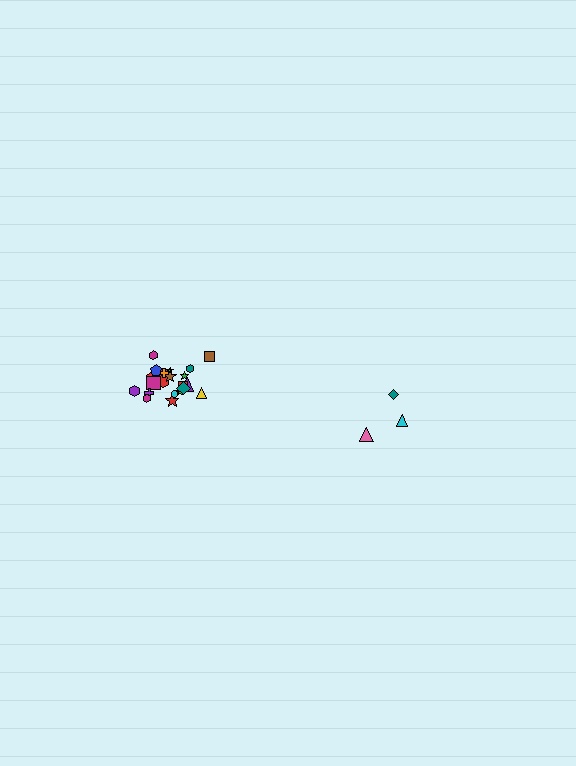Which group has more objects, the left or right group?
The left group.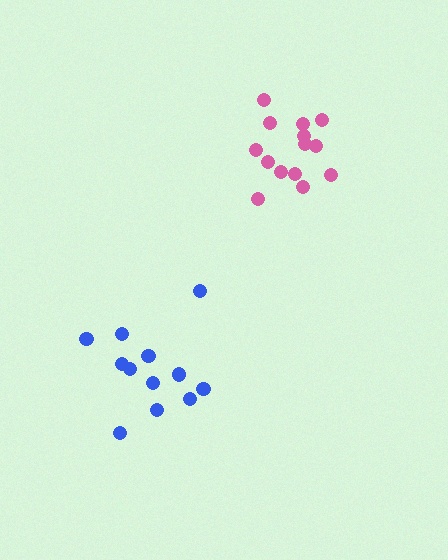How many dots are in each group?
Group 1: 14 dots, Group 2: 12 dots (26 total).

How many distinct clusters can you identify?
There are 2 distinct clusters.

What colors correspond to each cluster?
The clusters are colored: pink, blue.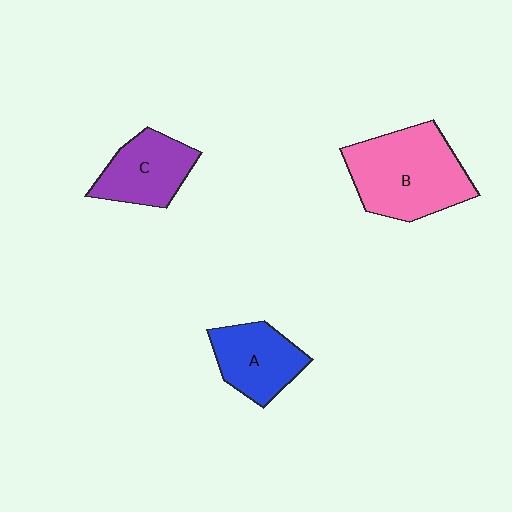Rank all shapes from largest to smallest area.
From largest to smallest: B (pink), C (purple), A (blue).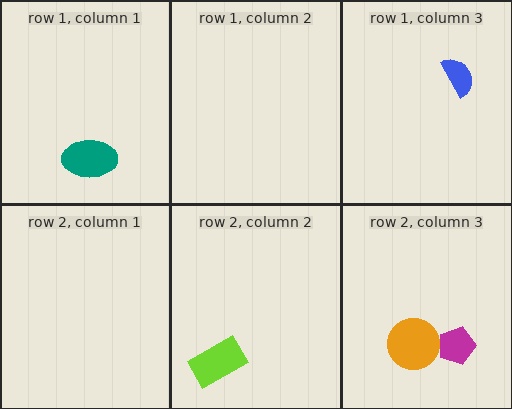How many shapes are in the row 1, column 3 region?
1.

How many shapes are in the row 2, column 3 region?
2.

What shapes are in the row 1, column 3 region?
The blue semicircle.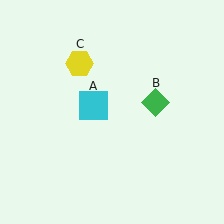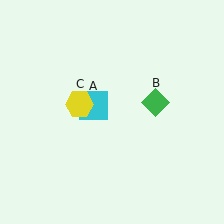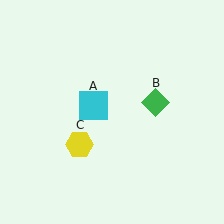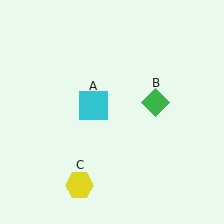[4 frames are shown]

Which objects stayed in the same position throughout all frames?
Cyan square (object A) and green diamond (object B) remained stationary.